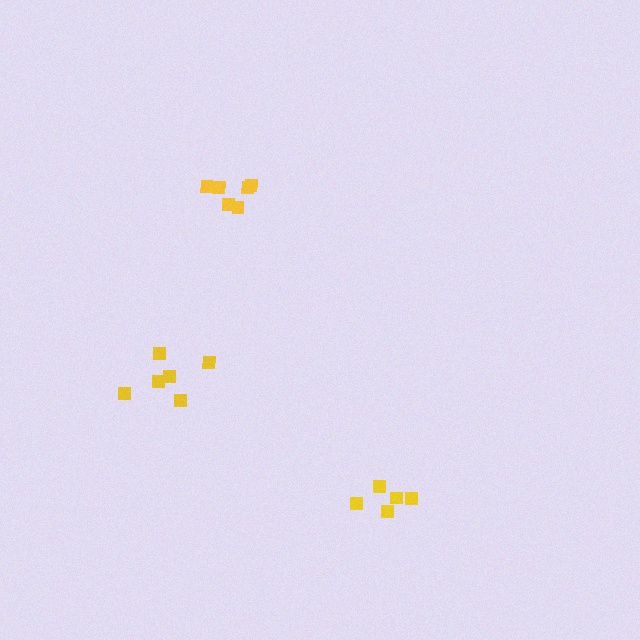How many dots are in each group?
Group 1: 5 dots, Group 2: 6 dots, Group 3: 6 dots (17 total).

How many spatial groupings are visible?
There are 3 spatial groupings.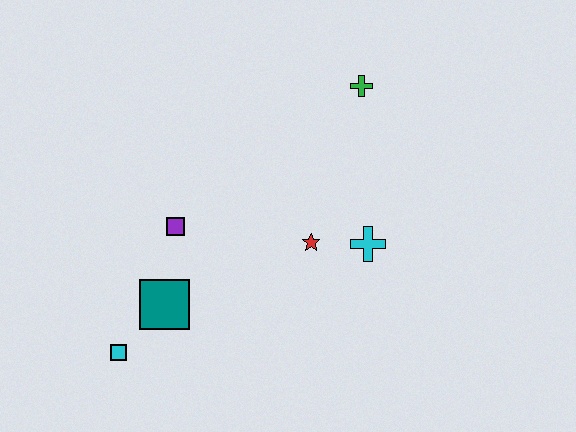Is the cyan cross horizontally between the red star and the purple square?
No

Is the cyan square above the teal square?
No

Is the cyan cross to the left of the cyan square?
No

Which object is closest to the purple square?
The teal square is closest to the purple square.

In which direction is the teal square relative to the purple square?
The teal square is below the purple square.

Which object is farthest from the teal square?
The green cross is farthest from the teal square.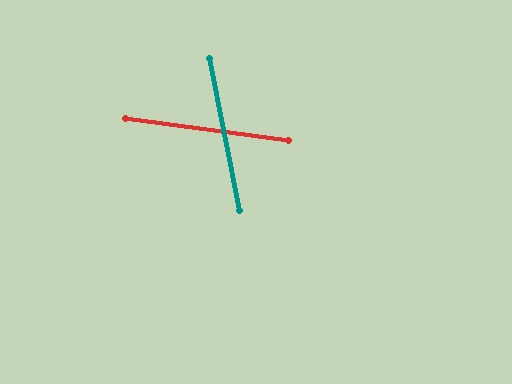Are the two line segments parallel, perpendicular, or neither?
Neither parallel nor perpendicular — they differ by about 71°.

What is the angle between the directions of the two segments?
Approximately 71 degrees.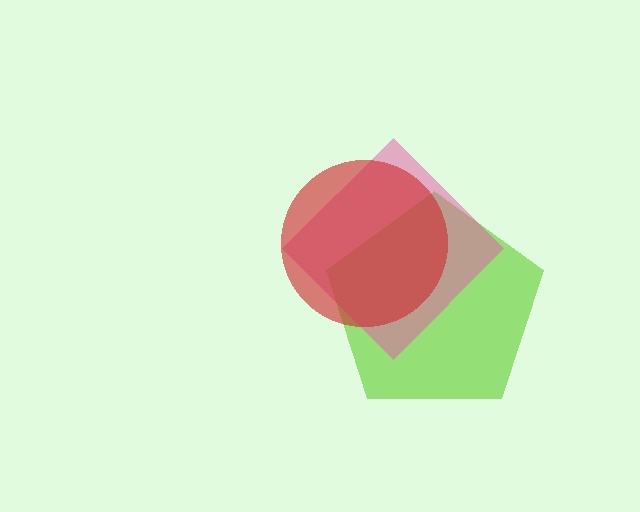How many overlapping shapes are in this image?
There are 3 overlapping shapes in the image.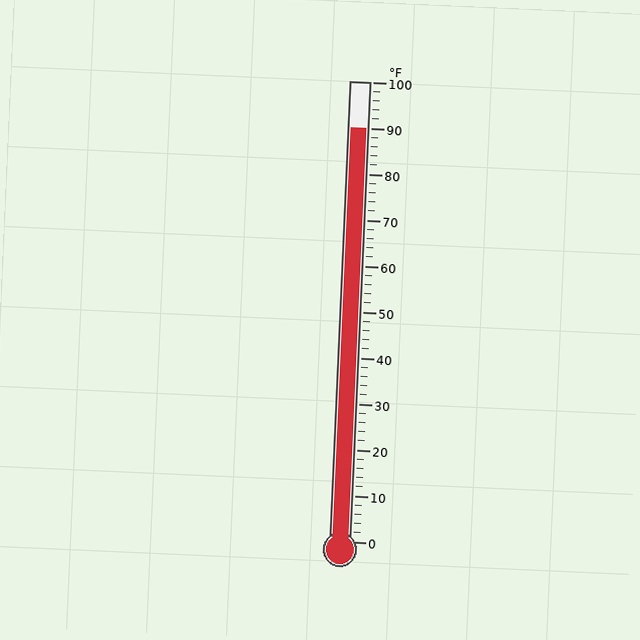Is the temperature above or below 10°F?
The temperature is above 10°F.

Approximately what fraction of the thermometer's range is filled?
The thermometer is filled to approximately 90% of its range.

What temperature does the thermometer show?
The thermometer shows approximately 90°F.